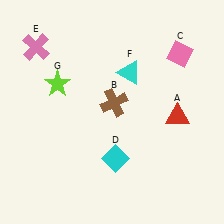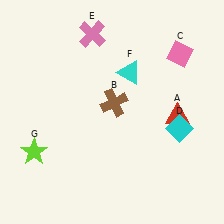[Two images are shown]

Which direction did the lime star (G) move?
The lime star (G) moved down.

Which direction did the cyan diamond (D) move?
The cyan diamond (D) moved right.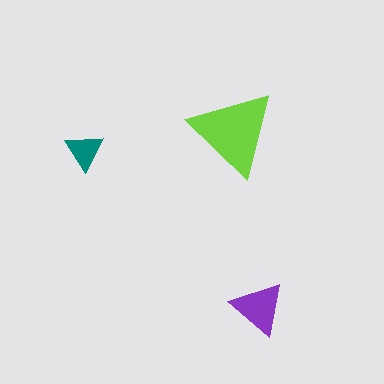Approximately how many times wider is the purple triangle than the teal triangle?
About 1.5 times wider.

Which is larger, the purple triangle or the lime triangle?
The lime one.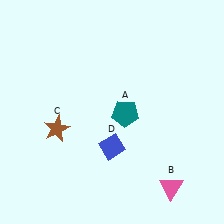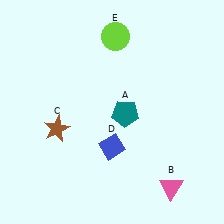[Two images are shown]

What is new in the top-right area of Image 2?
A lime circle (E) was added in the top-right area of Image 2.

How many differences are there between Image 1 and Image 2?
There is 1 difference between the two images.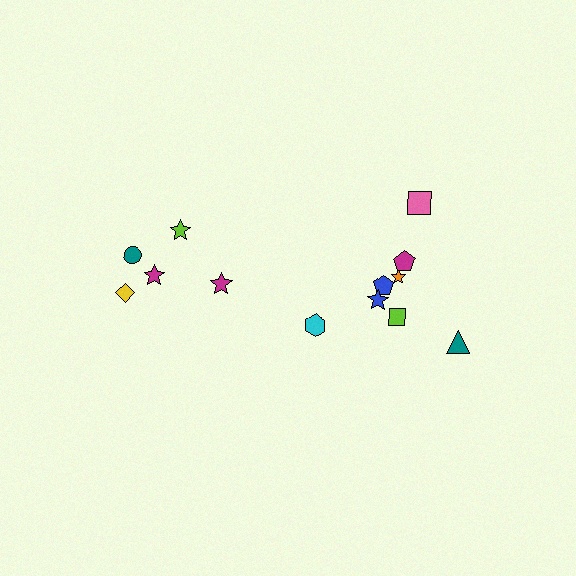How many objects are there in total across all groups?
There are 13 objects.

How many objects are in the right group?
There are 8 objects.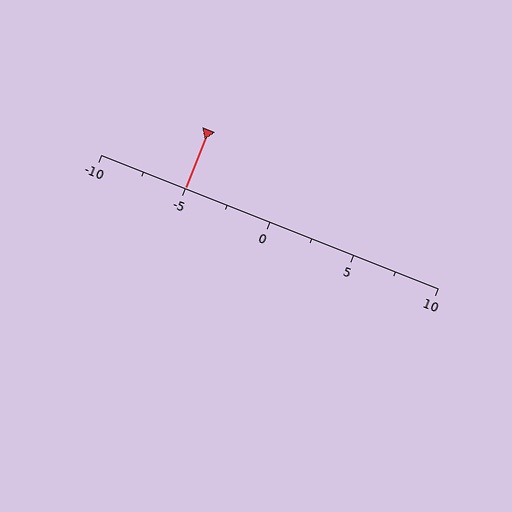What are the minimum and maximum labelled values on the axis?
The axis runs from -10 to 10.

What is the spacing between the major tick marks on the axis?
The major ticks are spaced 5 apart.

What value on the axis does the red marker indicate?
The marker indicates approximately -5.